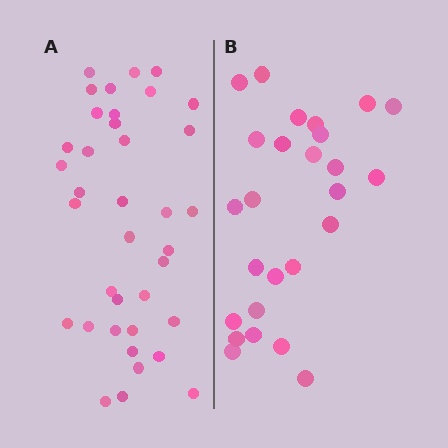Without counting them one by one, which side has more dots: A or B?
Region A (the left region) has more dots.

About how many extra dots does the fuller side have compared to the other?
Region A has roughly 12 or so more dots than region B.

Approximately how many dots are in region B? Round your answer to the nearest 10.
About 30 dots. (The exact count is 26, which rounds to 30.)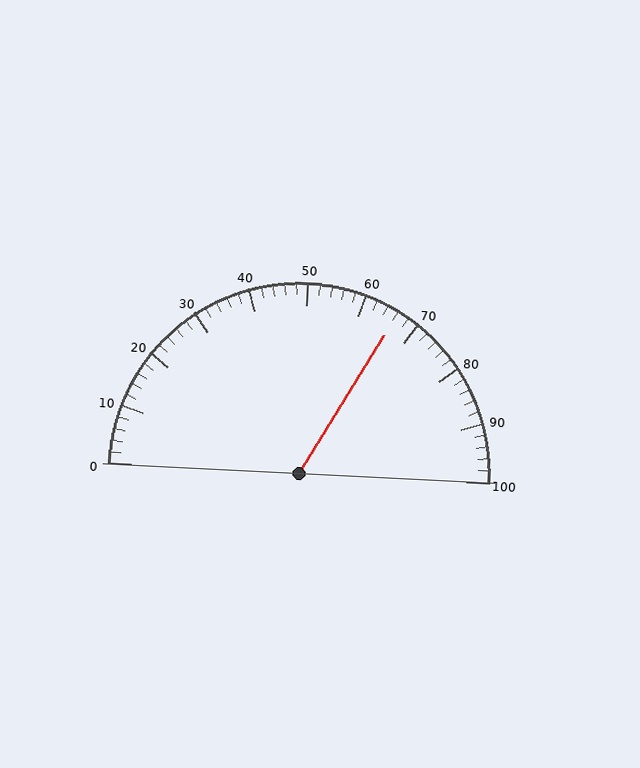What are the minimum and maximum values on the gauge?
The gauge ranges from 0 to 100.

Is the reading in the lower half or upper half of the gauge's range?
The reading is in the upper half of the range (0 to 100).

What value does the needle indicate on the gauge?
The needle indicates approximately 66.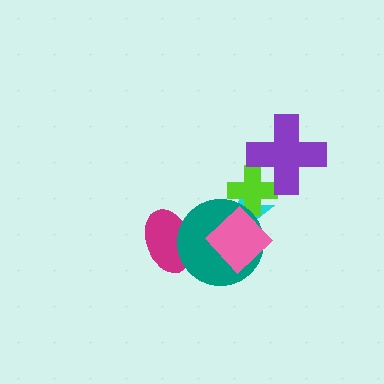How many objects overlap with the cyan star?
3 objects overlap with the cyan star.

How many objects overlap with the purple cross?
1 object overlaps with the purple cross.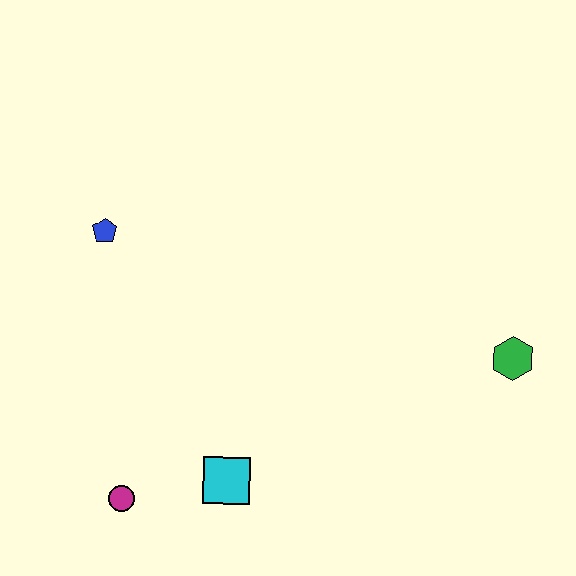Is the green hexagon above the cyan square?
Yes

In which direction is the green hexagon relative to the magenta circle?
The green hexagon is to the right of the magenta circle.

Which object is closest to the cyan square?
The magenta circle is closest to the cyan square.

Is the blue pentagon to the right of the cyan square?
No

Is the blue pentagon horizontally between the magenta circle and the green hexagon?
No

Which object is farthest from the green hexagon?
The blue pentagon is farthest from the green hexagon.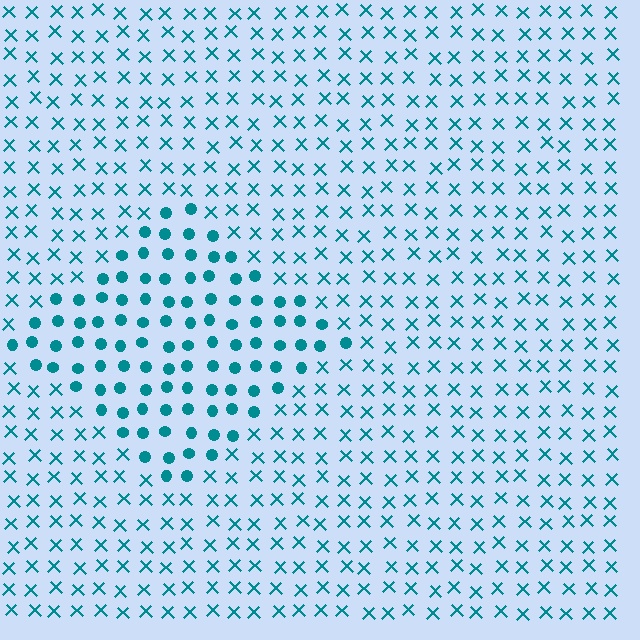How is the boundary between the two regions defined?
The boundary is defined by a change in element shape: circles inside vs. X marks outside. All elements share the same color and spacing.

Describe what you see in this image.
The image is filled with small teal elements arranged in a uniform grid. A diamond-shaped region contains circles, while the surrounding area contains X marks. The boundary is defined purely by the change in element shape.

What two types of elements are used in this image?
The image uses circles inside the diamond region and X marks outside it.